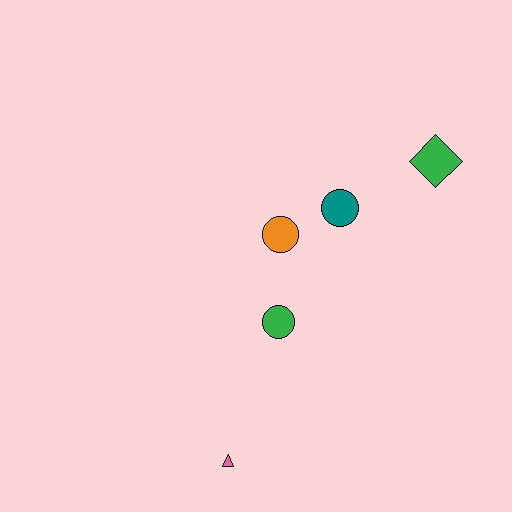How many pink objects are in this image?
There is 1 pink object.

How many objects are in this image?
There are 5 objects.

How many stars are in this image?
There are no stars.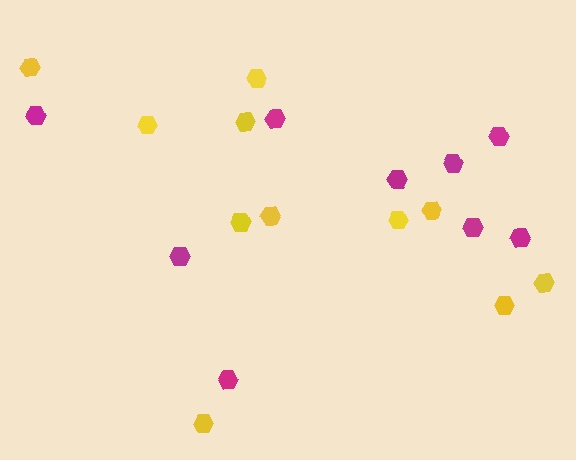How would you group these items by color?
There are 2 groups: one group of yellow hexagons (11) and one group of magenta hexagons (9).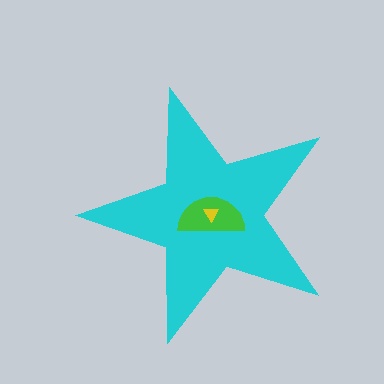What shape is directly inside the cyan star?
The green semicircle.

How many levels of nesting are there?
3.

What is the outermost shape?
The cyan star.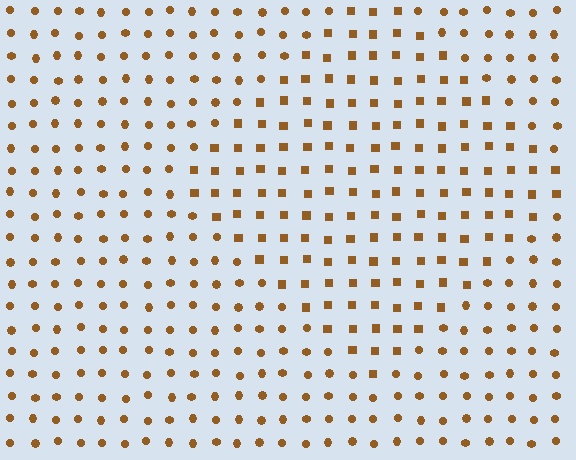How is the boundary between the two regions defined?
The boundary is defined by a change in element shape: squares inside vs. circles outside. All elements share the same color and spacing.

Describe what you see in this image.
The image is filled with small brown elements arranged in a uniform grid. A diamond-shaped region contains squares, while the surrounding area contains circles. The boundary is defined purely by the change in element shape.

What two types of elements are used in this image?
The image uses squares inside the diamond region and circles outside it.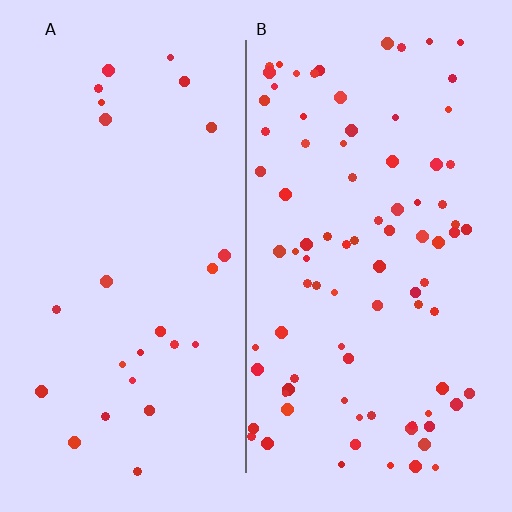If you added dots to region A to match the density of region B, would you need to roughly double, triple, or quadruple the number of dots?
Approximately triple.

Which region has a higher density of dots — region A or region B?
B (the right).